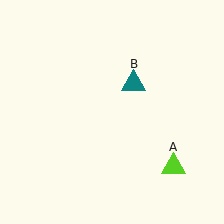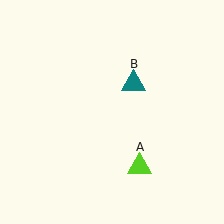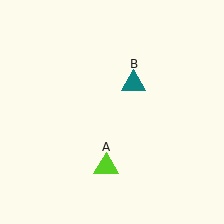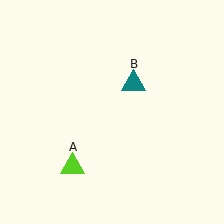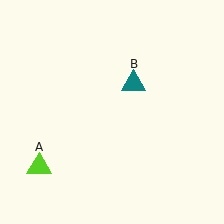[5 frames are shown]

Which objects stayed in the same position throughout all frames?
Teal triangle (object B) remained stationary.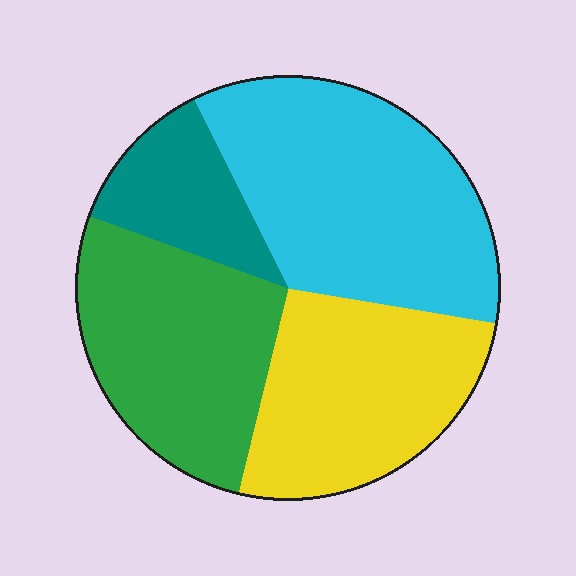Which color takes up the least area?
Teal, at roughly 10%.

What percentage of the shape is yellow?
Yellow takes up between a sixth and a third of the shape.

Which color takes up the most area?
Cyan, at roughly 35%.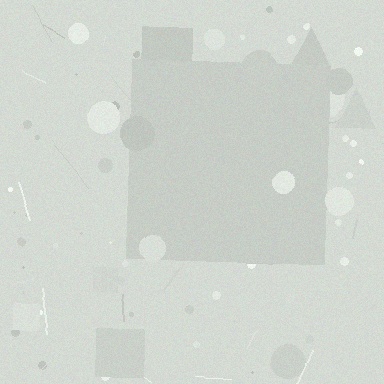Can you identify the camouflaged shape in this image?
The camouflaged shape is a square.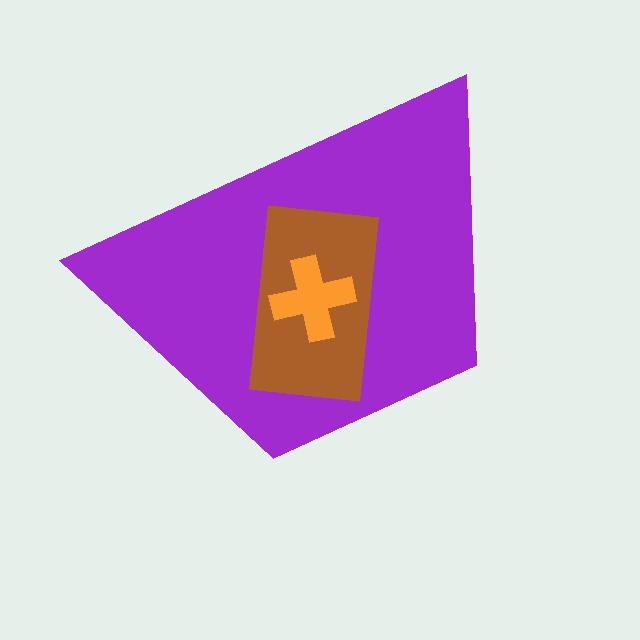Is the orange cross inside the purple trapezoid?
Yes.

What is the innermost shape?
The orange cross.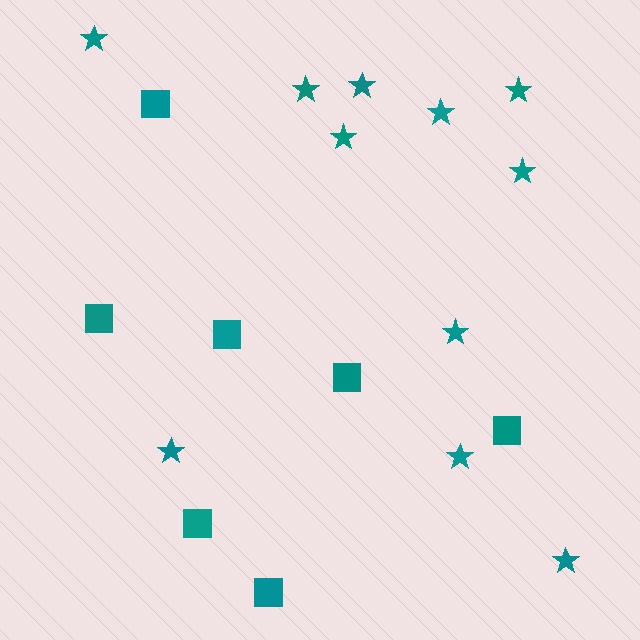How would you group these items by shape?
There are 2 groups: one group of stars (11) and one group of squares (7).